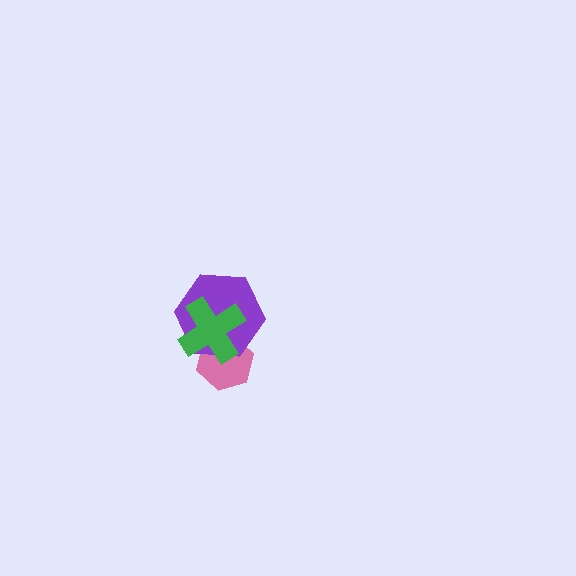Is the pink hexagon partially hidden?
Yes, it is partially covered by another shape.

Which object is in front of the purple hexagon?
The green cross is in front of the purple hexagon.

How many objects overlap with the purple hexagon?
2 objects overlap with the purple hexagon.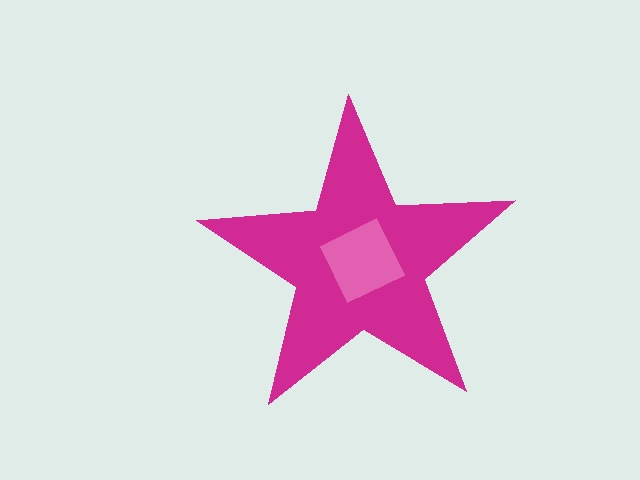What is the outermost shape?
The magenta star.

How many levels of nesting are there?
2.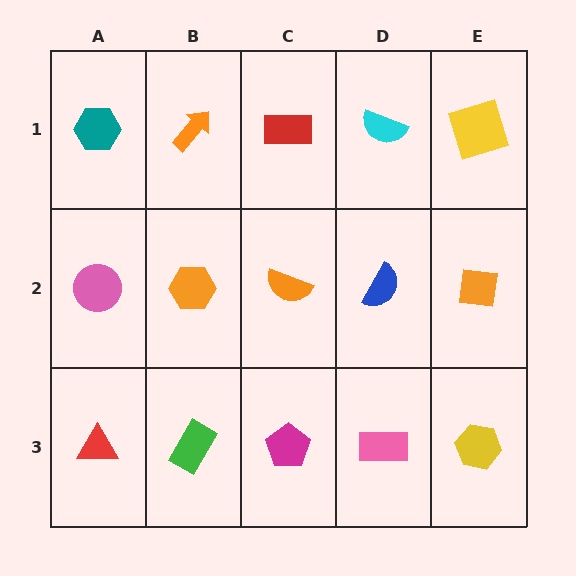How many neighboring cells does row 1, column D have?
3.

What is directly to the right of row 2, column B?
An orange semicircle.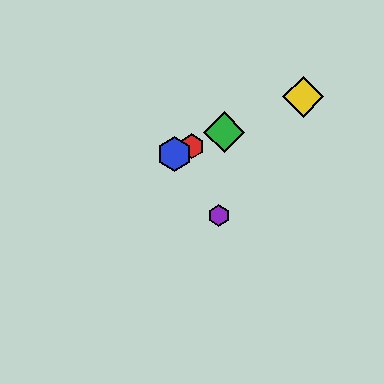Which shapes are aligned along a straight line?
The red hexagon, the blue hexagon, the green diamond, the yellow diamond are aligned along a straight line.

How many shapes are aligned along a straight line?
4 shapes (the red hexagon, the blue hexagon, the green diamond, the yellow diamond) are aligned along a straight line.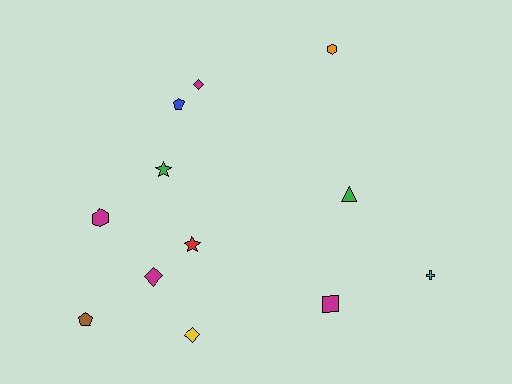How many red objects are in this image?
There is 1 red object.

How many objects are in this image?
There are 12 objects.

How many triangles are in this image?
There is 1 triangle.